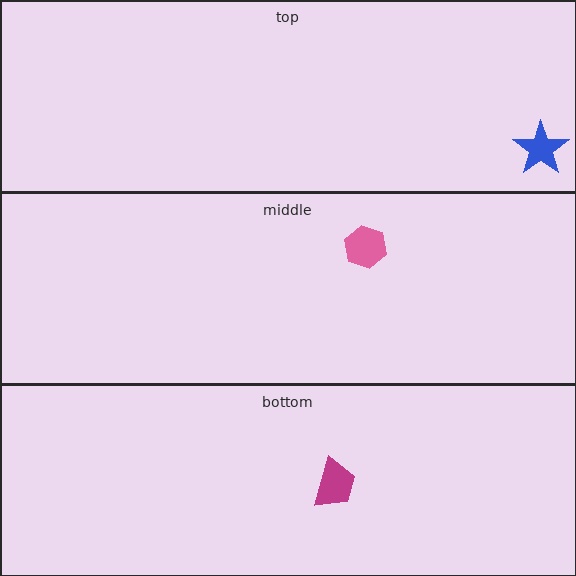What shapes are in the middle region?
The pink hexagon.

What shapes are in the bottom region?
The magenta trapezoid.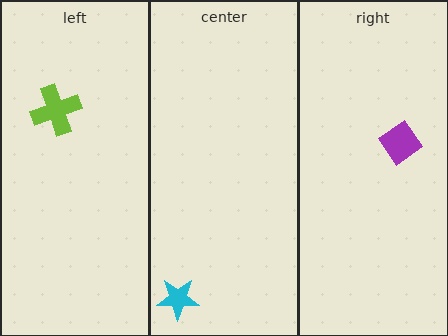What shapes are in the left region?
The lime cross.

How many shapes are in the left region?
1.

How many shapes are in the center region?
1.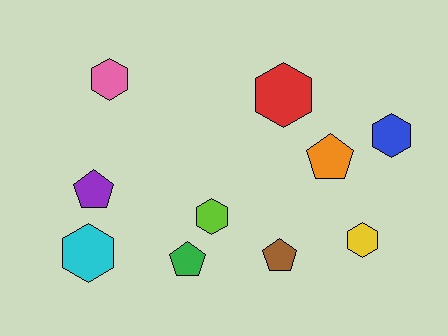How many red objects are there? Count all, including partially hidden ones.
There is 1 red object.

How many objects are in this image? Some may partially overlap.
There are 10 objects.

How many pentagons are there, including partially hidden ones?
There are 4 pentagons.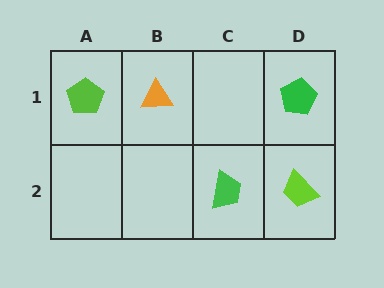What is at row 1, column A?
A lime pentagon.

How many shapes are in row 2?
2 shapes.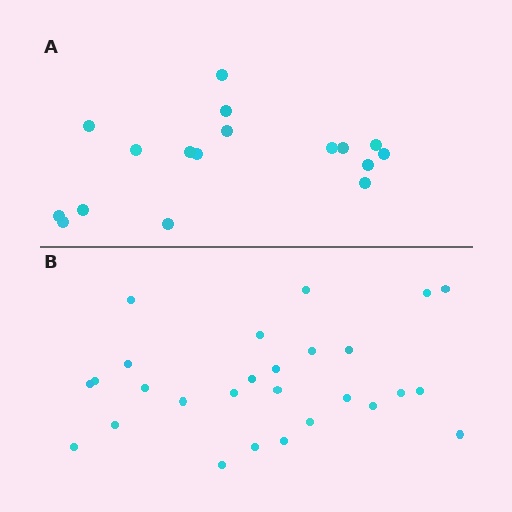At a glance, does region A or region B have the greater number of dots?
Region B (the bottom region) has more dots.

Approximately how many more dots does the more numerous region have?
Region B has roughly 10 or so more dots than region A.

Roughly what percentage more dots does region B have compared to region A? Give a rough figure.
About 60% more.